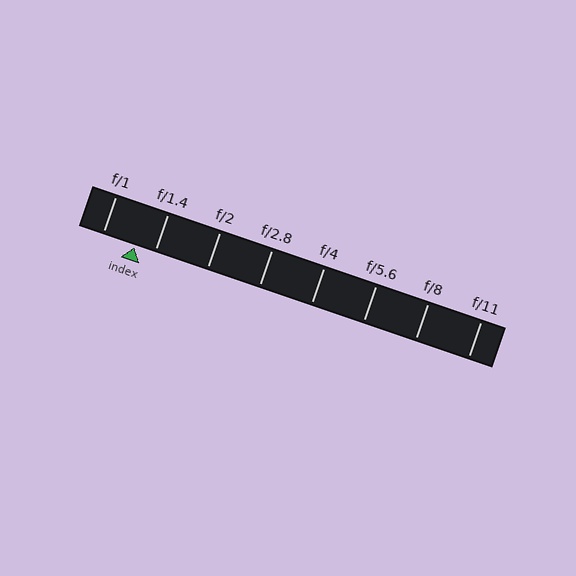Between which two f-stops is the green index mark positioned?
The index mark is between f/1 and f/1.4.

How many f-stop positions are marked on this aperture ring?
There are 8 f-stop positions marked.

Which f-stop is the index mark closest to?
The index mark is closest to f/1.4.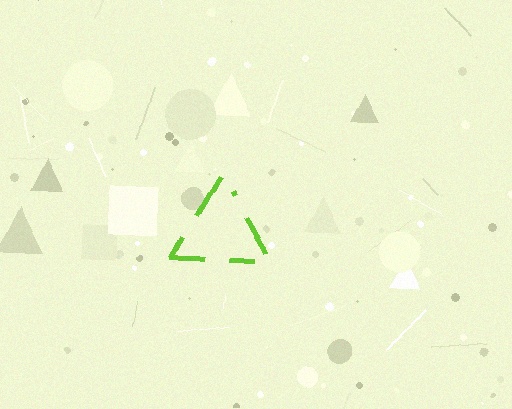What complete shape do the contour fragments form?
The contour fragments form a triangle.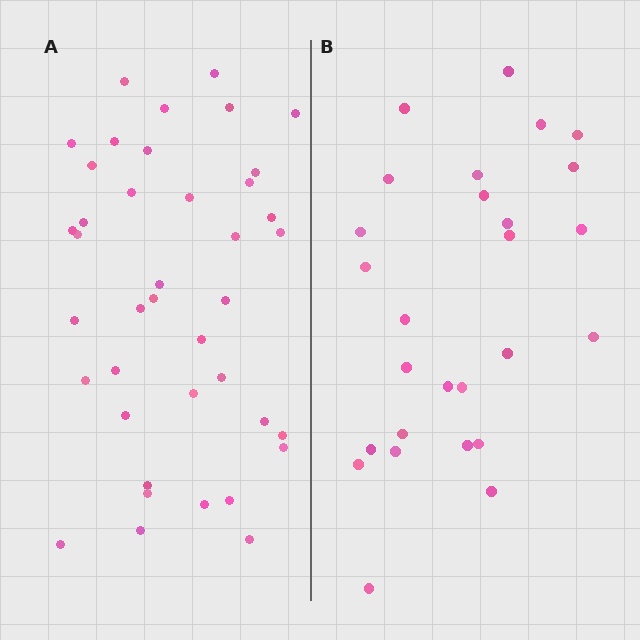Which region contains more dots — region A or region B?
Region A (the left region) has more dots.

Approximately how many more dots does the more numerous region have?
Region A has approximately 15 more dots than region B.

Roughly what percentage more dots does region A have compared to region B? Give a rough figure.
About 50% more.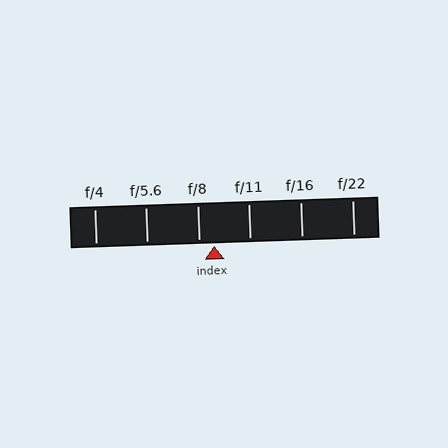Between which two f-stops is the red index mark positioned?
The index mark is between f/8 and f/11.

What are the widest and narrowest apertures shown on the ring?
The widest aperture shown is f/4 and the narrowest is f/22.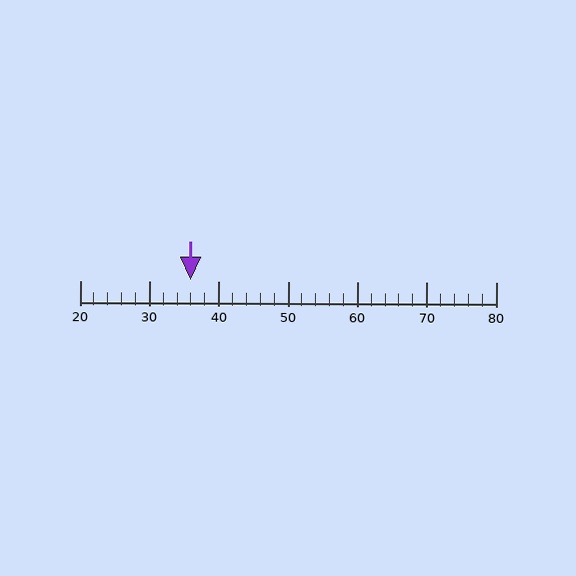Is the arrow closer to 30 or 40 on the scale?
The arrow is closer to 40.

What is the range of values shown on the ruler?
The ruler shows values from 20 to 80.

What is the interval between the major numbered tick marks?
The major tick marks are spaced 10 units apart.